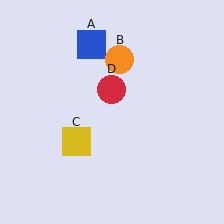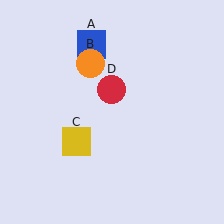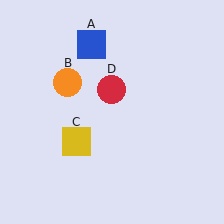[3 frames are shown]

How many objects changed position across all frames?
1 object changed position: orange circle (object B).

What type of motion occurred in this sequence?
The orange circle (object B) rotated counterclockwise around the center of the scene.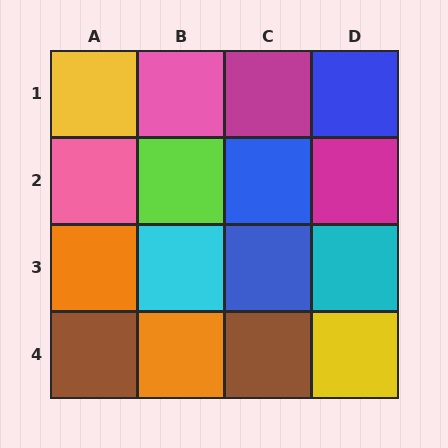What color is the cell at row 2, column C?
Blue.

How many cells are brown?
2 cells are brown.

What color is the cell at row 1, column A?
Yellow.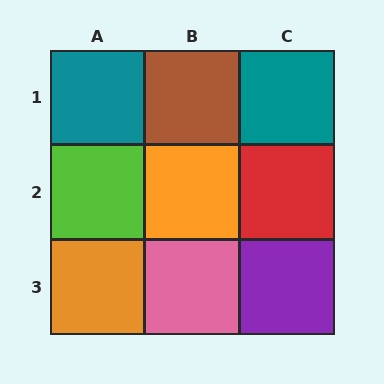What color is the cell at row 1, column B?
Brown.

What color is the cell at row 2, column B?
Orange.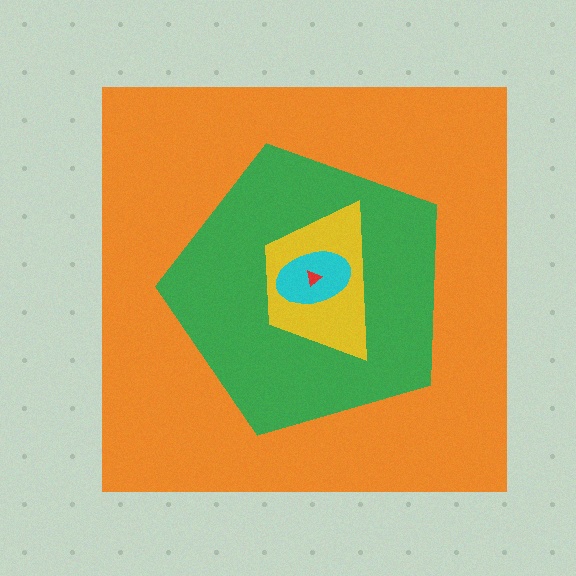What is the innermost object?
The red triangle.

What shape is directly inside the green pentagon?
The yellow trapezoid.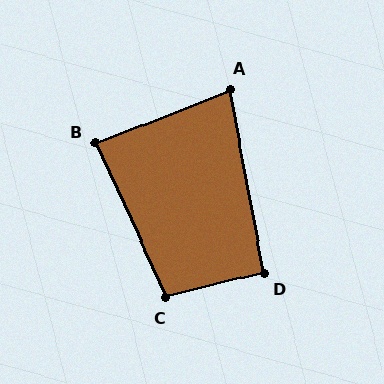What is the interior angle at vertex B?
Approximately 87 degrees (approximately right).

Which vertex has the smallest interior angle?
A, at approximately 79 degrees.